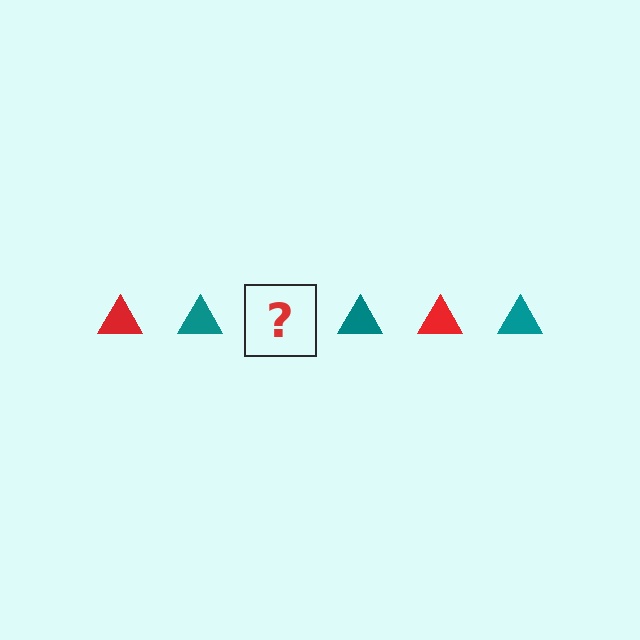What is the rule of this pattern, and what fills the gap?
The rule is that the pattern cycles through red, teal triangles. The gap should be filled with a red triangle.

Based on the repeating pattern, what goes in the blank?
The blank should be a red triangle.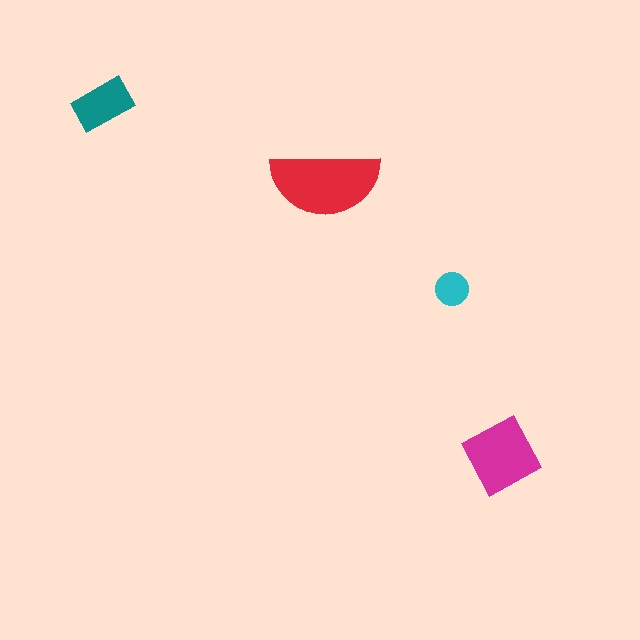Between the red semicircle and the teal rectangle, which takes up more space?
The red semicircle.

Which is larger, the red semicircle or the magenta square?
The red semicircle.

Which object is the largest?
The red semicircle.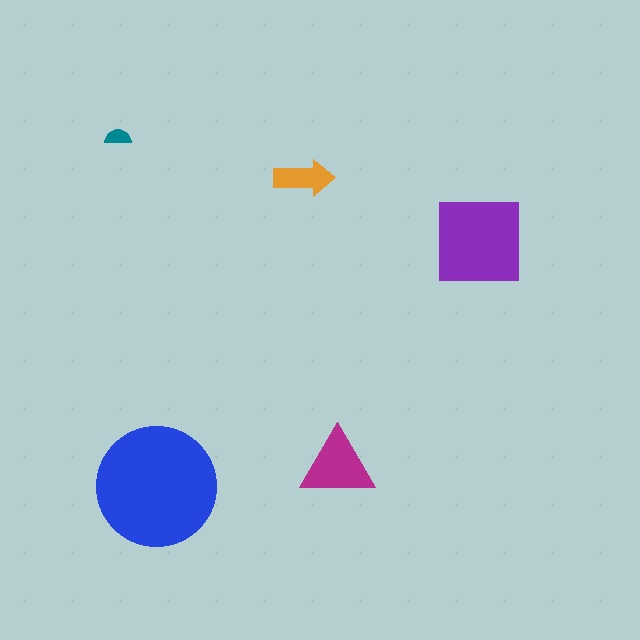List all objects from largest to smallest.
The blue circle, the purple square, the magenta triangle, the orange arrow, the teal semicircle.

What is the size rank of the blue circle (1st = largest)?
1st.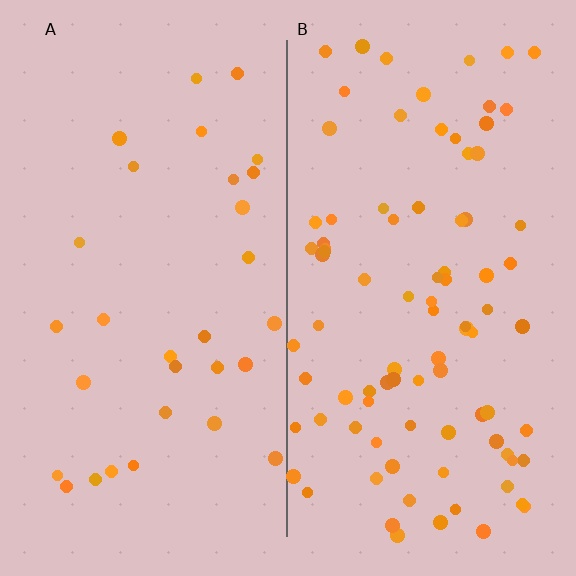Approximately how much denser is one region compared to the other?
Approximately 2.9× — region B over region A.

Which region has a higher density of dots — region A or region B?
B (the right).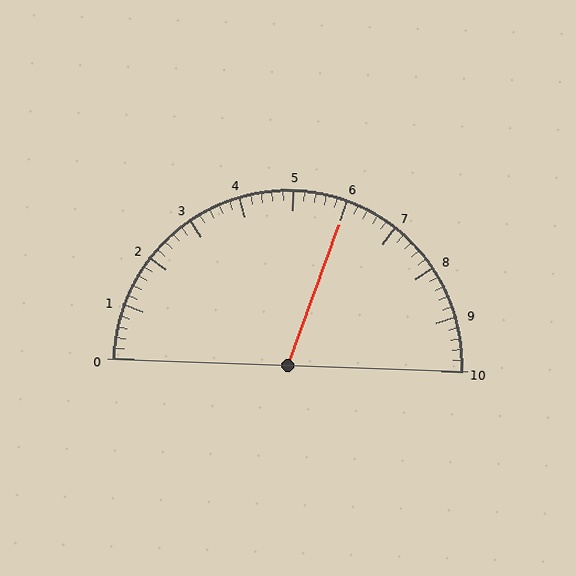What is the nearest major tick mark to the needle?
The nearest major tick mark is 6.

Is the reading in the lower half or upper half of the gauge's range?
The reading is in the upper half of the range (0 to 10).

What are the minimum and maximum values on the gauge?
The gauge ranges from 0 to 10.